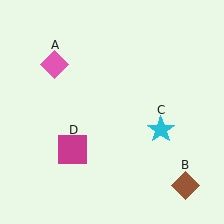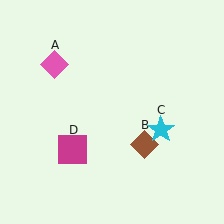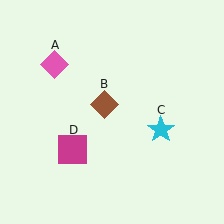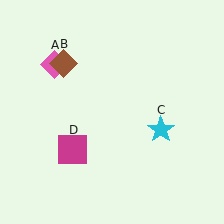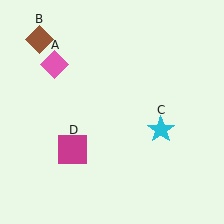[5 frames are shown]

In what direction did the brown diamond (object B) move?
The brown diamond (object B) moved up and to the left.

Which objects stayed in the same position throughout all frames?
Pink diamond (object A) and cyan star (object C) and magenta square (object D) remained stationary.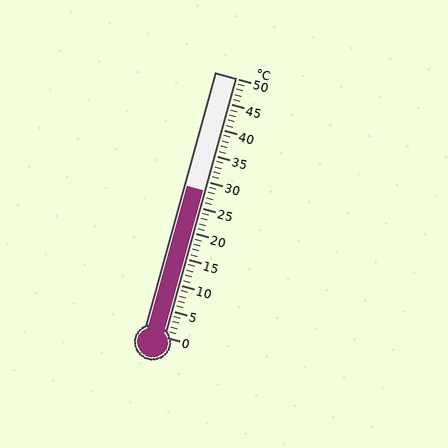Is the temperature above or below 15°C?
The temperature is above 15°C.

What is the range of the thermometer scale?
The thermometer scale ranges from 0°C to 50°C.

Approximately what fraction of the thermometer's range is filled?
The thermometer is filled to approximately 55% of its range.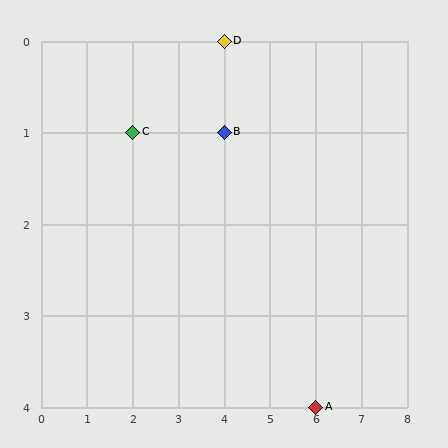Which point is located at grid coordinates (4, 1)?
Point B is at (4, 1).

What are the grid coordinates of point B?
Point B is at grid coordinates (4, 1).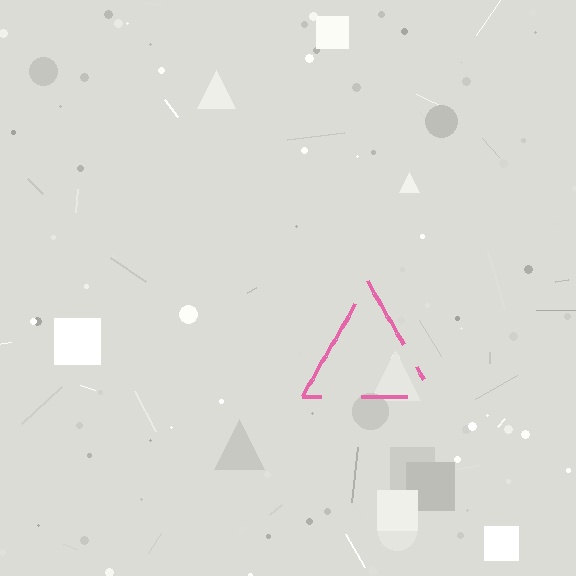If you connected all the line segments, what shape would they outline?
They would outline a triangle.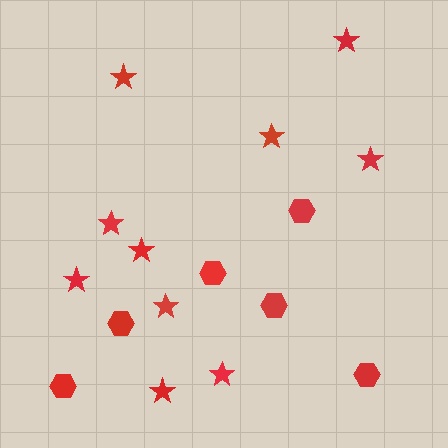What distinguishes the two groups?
There are 2 groups: one group of hexagons (6) and one group of stars (10).